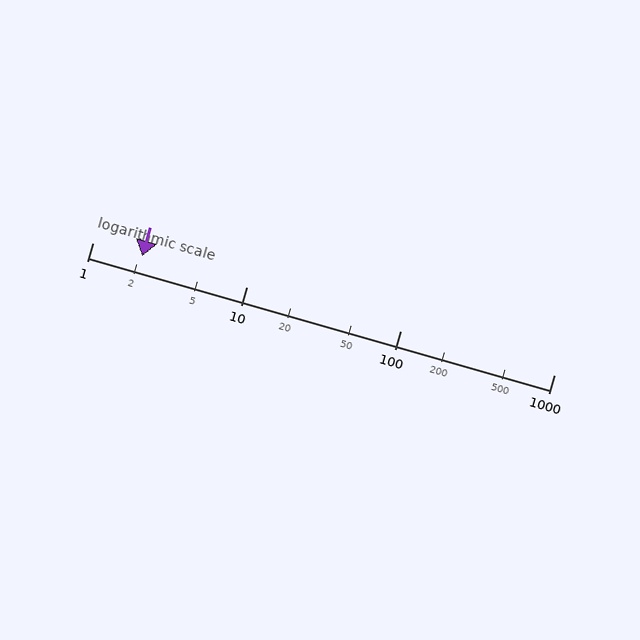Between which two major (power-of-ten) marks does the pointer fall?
The pointer is between 1 and 10.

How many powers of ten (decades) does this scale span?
The scale spans 3 decades, from 1 to 1000.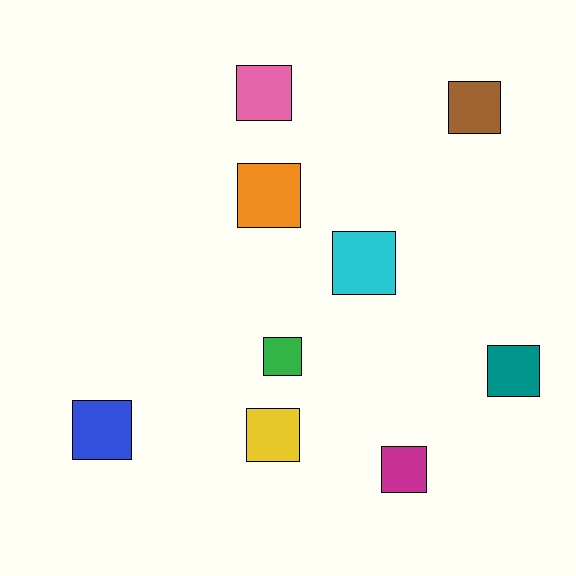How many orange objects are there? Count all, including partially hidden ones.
There is 1 orange object.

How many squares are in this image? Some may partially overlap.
There are 9 squares.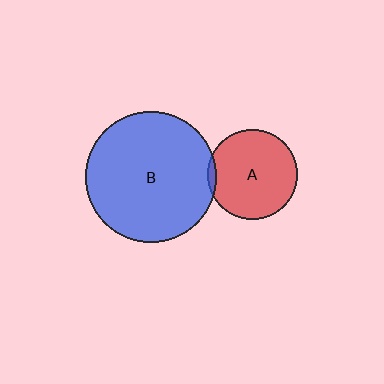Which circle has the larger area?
Circle B (blue).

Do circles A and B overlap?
Yes.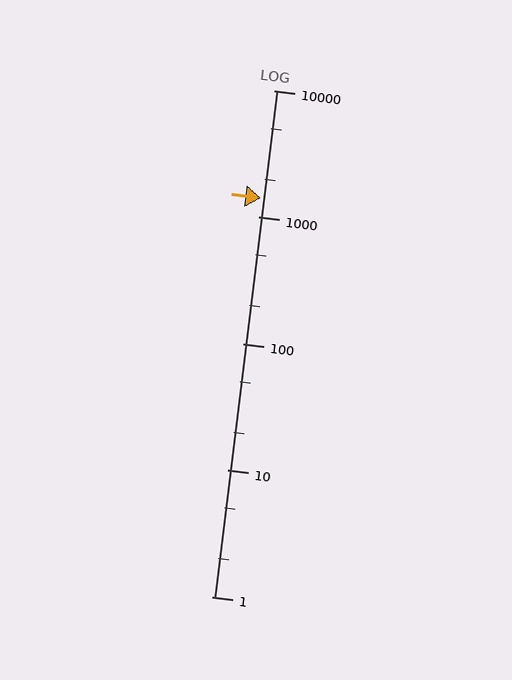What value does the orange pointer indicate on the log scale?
The pointer indicates approximately 1400.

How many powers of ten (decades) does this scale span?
The scale spans 4 decades, from 1 to 10000.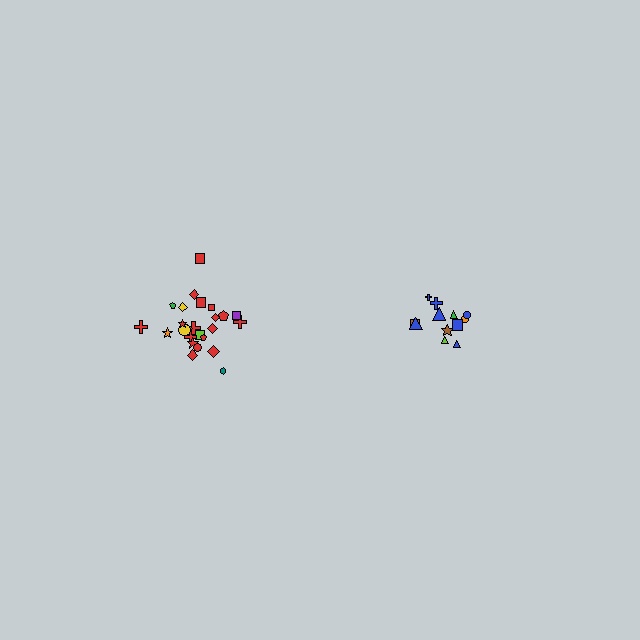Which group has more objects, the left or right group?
The left group.